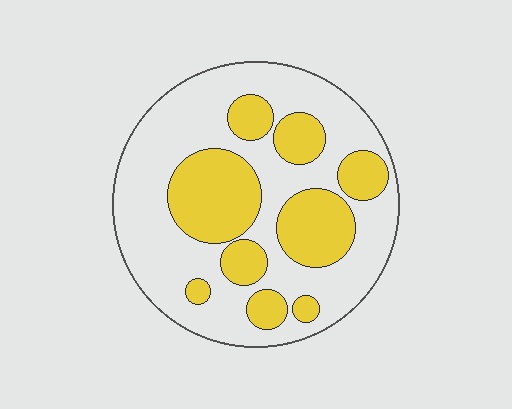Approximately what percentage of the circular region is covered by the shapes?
Approximately 35%.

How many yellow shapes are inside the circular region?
9.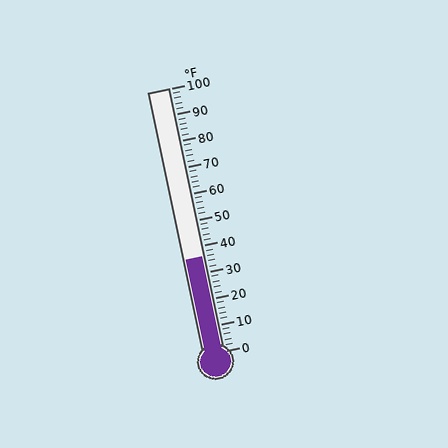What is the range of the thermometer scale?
The thermometer scale ranges from 0°F to 100°F.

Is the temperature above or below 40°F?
The temperature is below 40°F.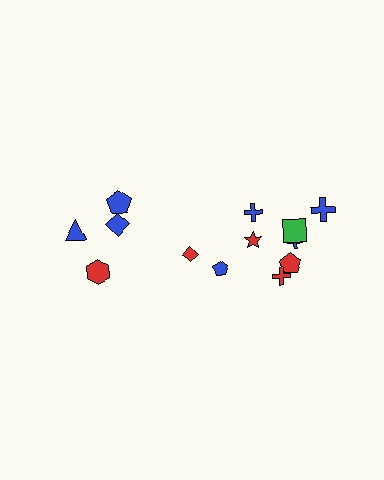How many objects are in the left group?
There are 5 objects.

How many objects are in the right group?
There are 8 objects.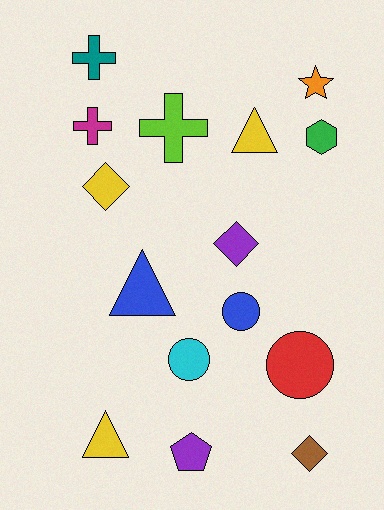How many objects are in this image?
There are 15 objects.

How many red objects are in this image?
There is 1 red object.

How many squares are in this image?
There are no squares.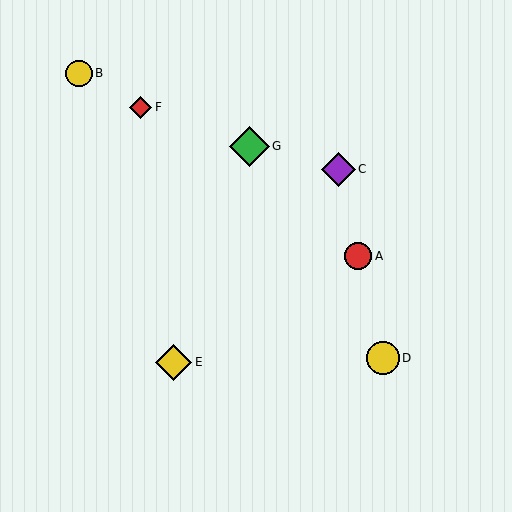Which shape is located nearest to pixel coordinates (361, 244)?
The red circle (labeled A) at (358, 256) is nearest to that location.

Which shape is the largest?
The green diamond (labeled G) is the largest.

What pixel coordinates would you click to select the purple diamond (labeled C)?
Click at (338, 169) to select the purple diamond C.